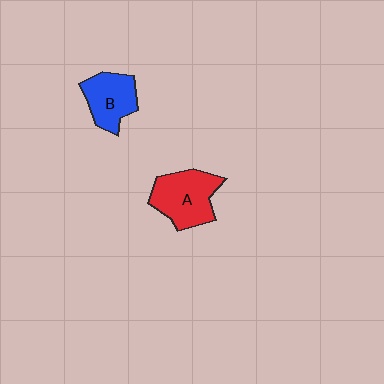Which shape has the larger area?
Shape A (red).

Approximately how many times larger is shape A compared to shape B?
Approximately 1.3 times.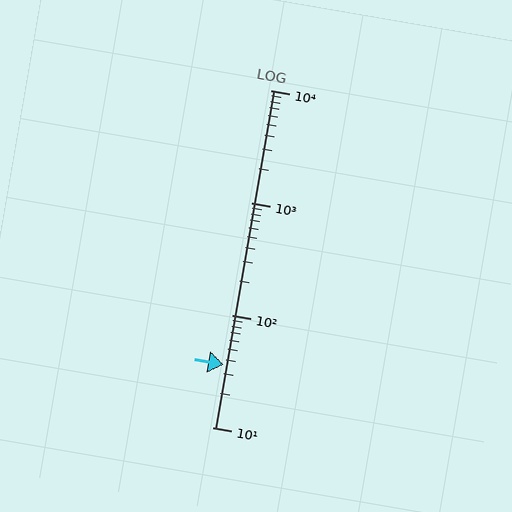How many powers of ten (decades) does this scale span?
The scale spans 3 decades, from 10 to 10000.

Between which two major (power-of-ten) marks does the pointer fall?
The pointer is between 10 and 100.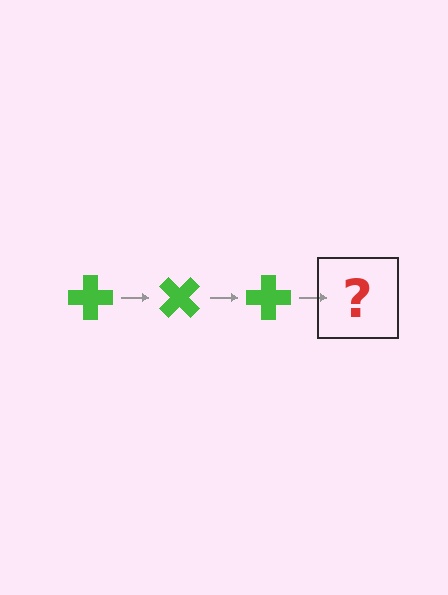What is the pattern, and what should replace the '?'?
The pattern is that the cross rotates 45 degrees each step. The '?' should be a green cross rotated 135 degrees.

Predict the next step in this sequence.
The next step is a green cross rotated 135 degrees.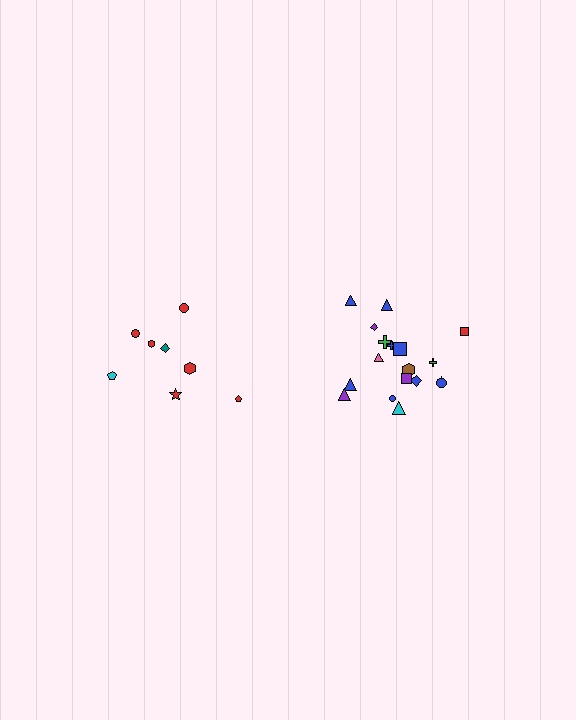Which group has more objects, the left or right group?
The right group.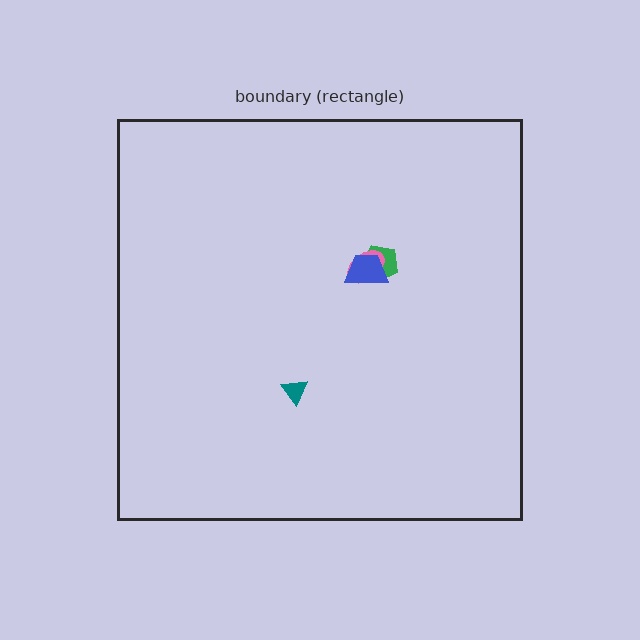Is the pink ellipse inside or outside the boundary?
Inside.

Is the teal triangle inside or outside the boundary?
Inside.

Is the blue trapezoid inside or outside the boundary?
Inside.